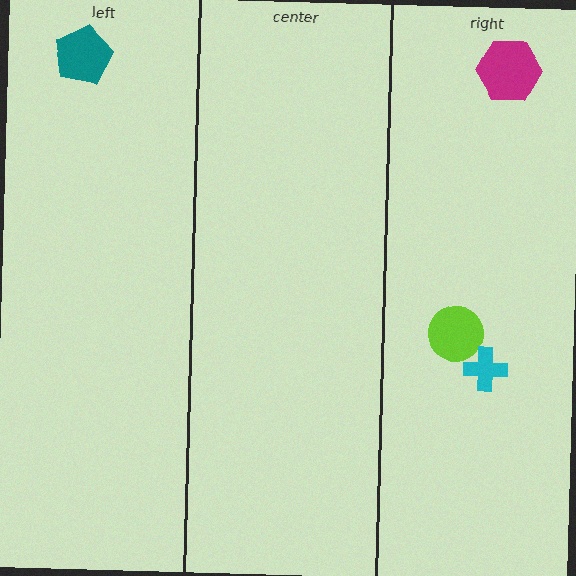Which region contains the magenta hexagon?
The right region.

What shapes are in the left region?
The teal pentagon.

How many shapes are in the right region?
3.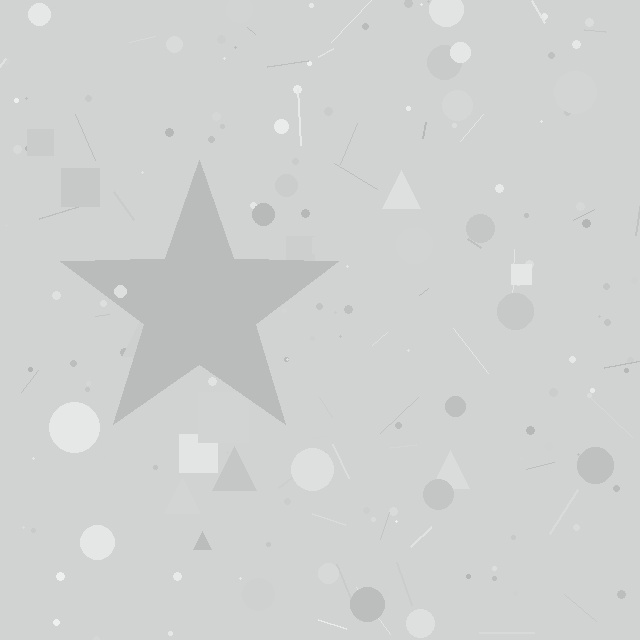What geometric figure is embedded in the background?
A star is embedded in the background.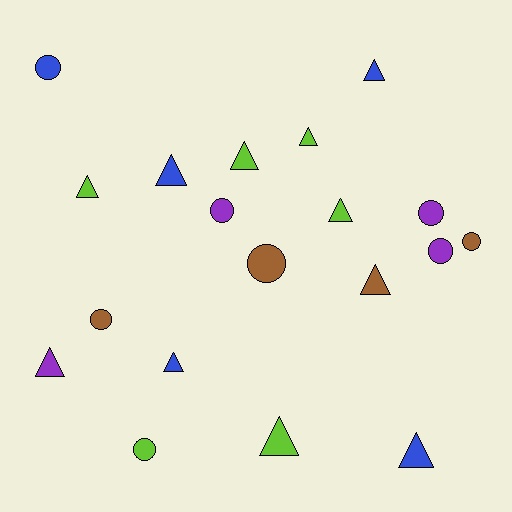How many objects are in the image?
There are 19 objects.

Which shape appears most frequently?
Triangle, with 11 objects.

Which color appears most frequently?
Lime, with 6 objects.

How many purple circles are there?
There are 3 purple circles.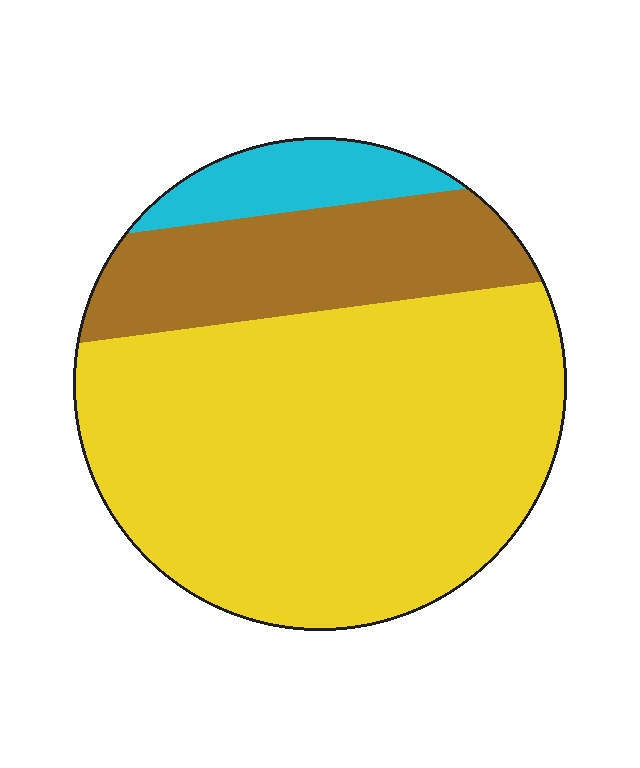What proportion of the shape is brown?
Brown covers about 25% of the shape.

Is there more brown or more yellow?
Yellow.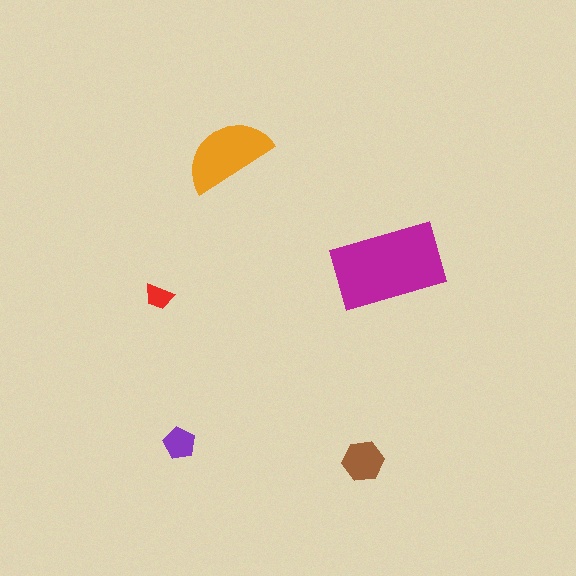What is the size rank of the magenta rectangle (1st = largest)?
1st.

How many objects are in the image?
There are 5 objects in the image.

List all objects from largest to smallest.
The magenta rectangle, the orange semicircle, the brown hexagon, the purple pentagon, the red trapezoid.